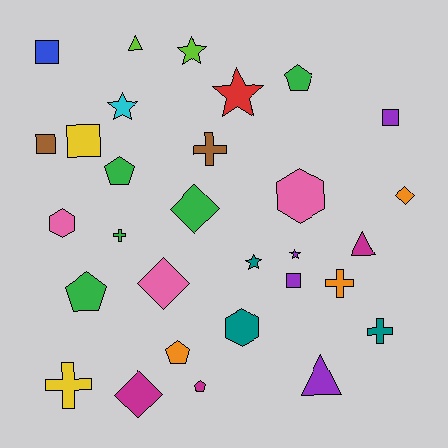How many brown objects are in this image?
There are 2 brown objects.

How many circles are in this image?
There are no circles.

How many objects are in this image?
There are 30 objects.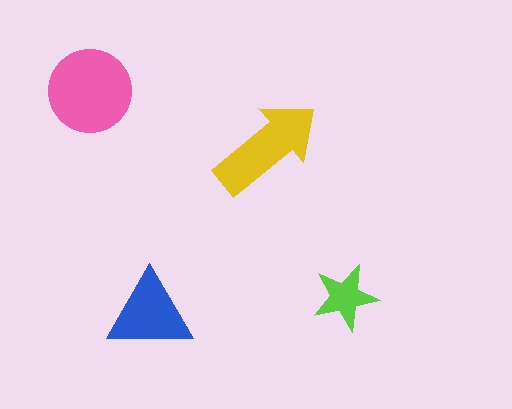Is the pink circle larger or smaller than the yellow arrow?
Larger.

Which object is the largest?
The pink circle.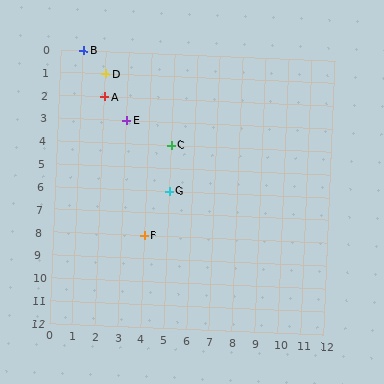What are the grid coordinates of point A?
Point A is at grid coordinates (2, 2).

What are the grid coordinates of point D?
Point D is at grid coordinates (2, 1).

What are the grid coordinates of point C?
Point C is at grid coordinates (5, 4).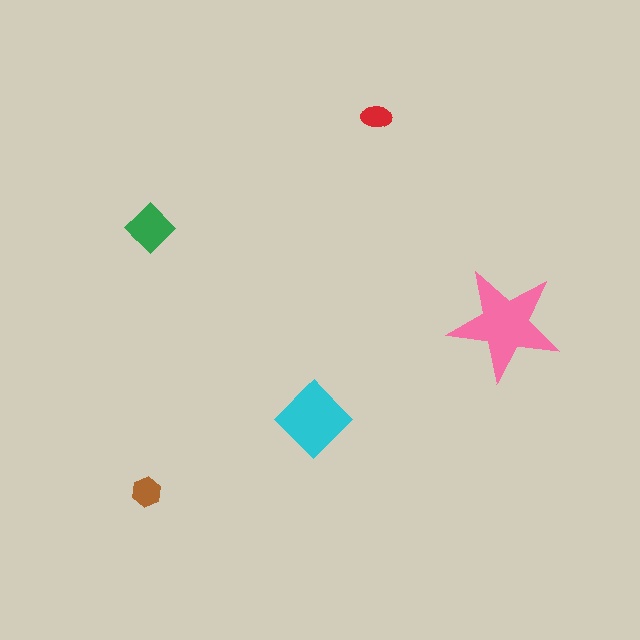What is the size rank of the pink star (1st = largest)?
1st.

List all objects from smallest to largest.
The red ellipse, the brown hexagon, the green diamond, the cyan diamond, the pink star.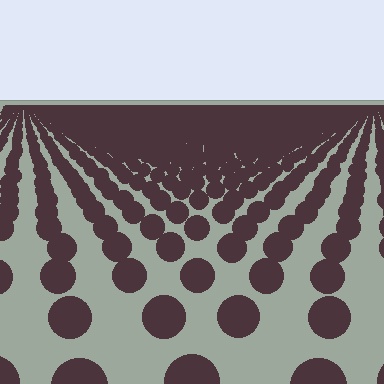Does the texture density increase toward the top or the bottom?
Density increases toward the top.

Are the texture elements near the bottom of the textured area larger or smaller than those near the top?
Larger. Near the bottom, elements are closer to the viewer and appear at a bigger on-screen size.